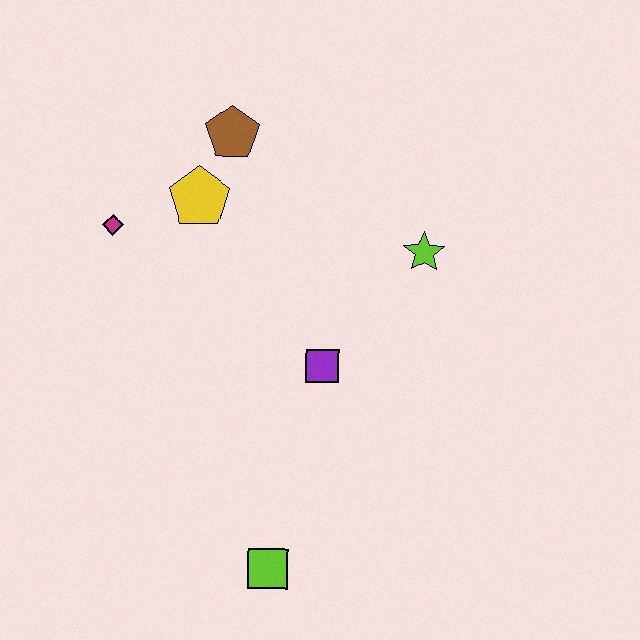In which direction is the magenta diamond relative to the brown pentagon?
The magenta diamond is to the left of the brown pentagon.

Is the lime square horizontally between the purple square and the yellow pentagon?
Yes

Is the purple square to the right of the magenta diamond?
Yes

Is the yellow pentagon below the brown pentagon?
Yes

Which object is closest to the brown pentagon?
The yellow pentagon is closest to the brown pentagon.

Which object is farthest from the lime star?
The lime square is farthest from the lime star.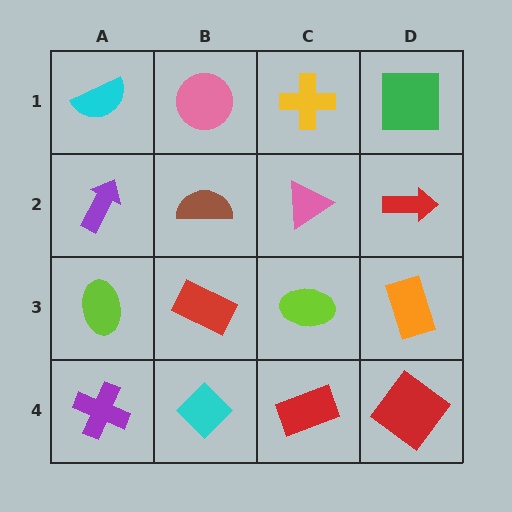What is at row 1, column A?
A cyan semicircle.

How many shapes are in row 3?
4 shapes.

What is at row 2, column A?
A purple arrow.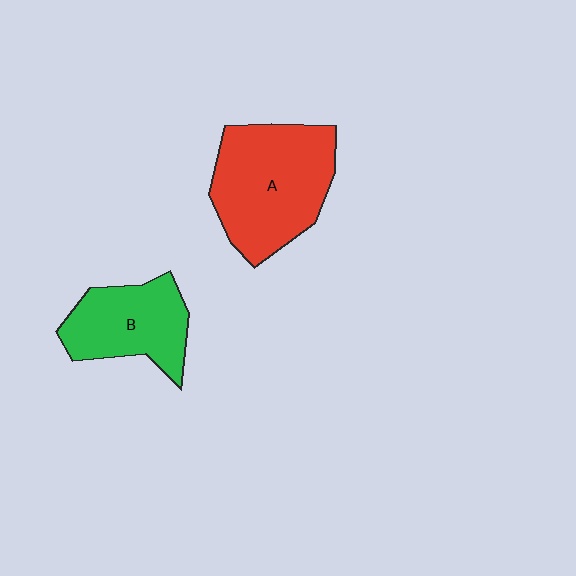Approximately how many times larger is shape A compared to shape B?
Approximately 1.4 times.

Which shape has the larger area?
Shape A (red).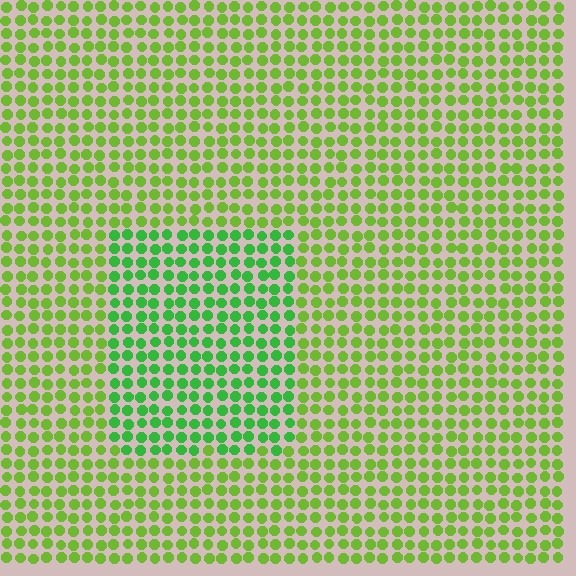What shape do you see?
I see a rectangle.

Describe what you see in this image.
The image is filled with small lime elements in a uniform arrangement. A rectangle-shaped region is visible where the elements are tinted to a slightly different hue, forming a subtle color boundary.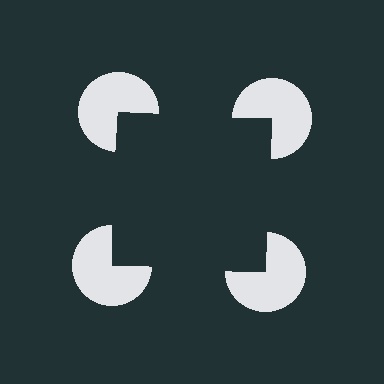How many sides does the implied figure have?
4 sides.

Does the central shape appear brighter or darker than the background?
It typically appears slightly darker than the background, even though no actual brightness change is drawn.